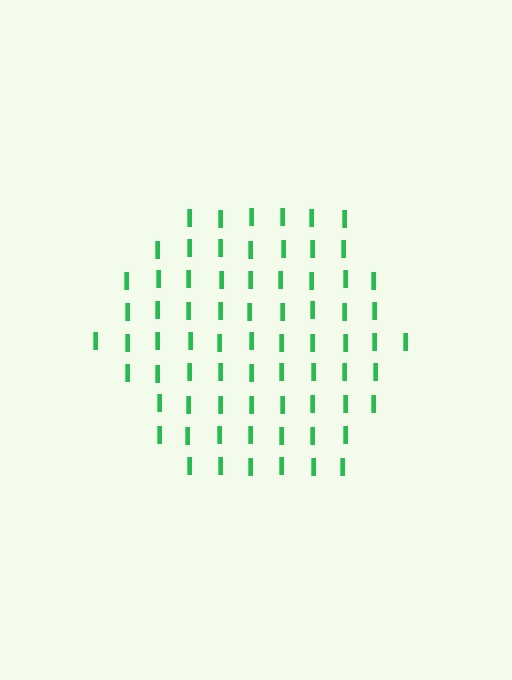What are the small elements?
The small elements are letter I's.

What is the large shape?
The large shape is a hexagon.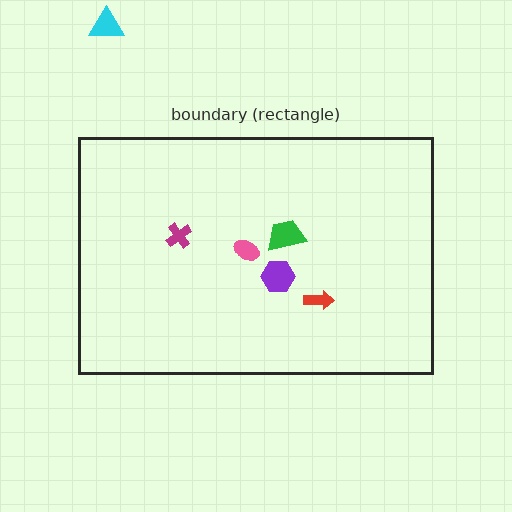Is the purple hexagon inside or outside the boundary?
Inside.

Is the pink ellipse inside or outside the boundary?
Inside.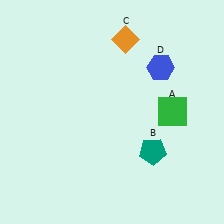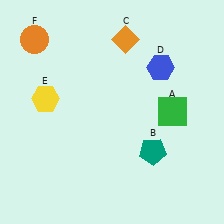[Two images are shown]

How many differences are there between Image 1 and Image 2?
There are 2 differences between the two images.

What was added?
A yellow hexagon (E), an orange circle (F) were added in Image 2.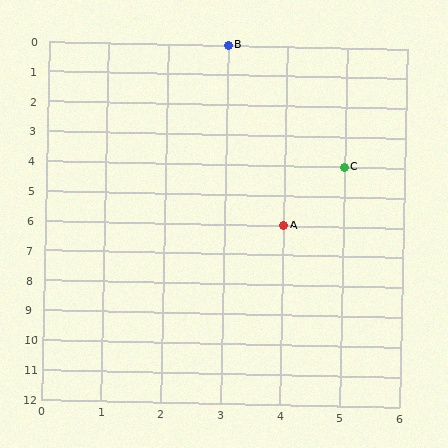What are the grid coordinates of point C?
Point C is at grid coordinates (5, 4).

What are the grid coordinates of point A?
Point A is at grid coordinates (4, 6).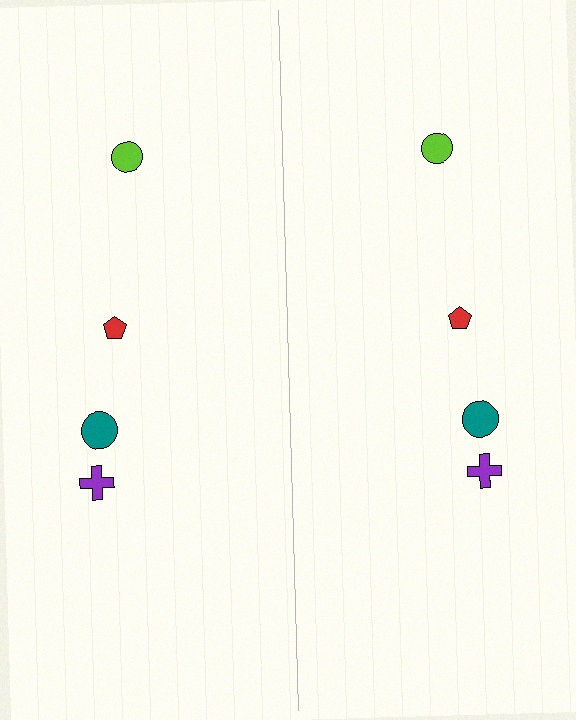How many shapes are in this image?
There are 8 shapes in this image.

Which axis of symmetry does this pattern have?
The pattern has a vertical axis of symmetry running through the center of the image.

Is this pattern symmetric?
Yes, this pattern has bilateral (reflection) symmetry.